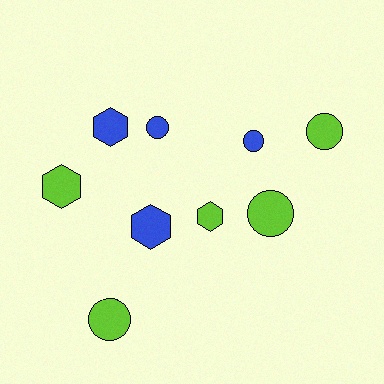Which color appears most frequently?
Lime, with 5 objects.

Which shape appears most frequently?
Circle, with 5 objects.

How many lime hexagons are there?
There are 2 lime hexagons.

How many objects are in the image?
There are 9 objects.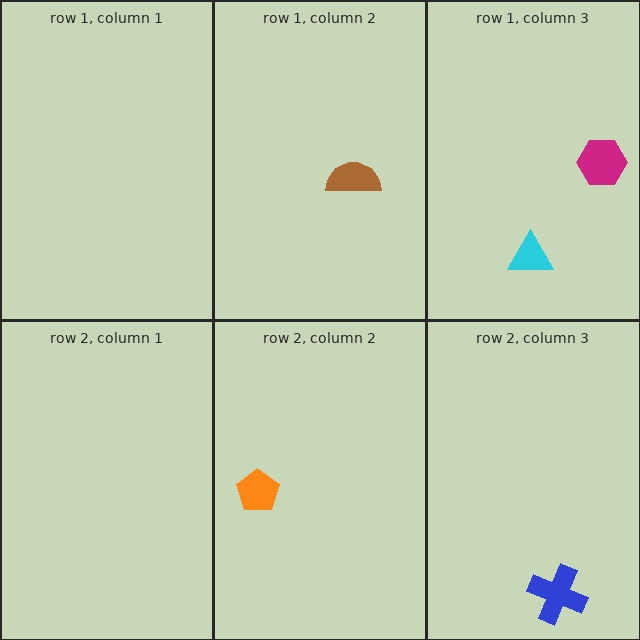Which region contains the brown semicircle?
The row 1, column 2 region.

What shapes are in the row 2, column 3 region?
The blue cross.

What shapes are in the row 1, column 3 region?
The cyan triangle, the magenta hexagon.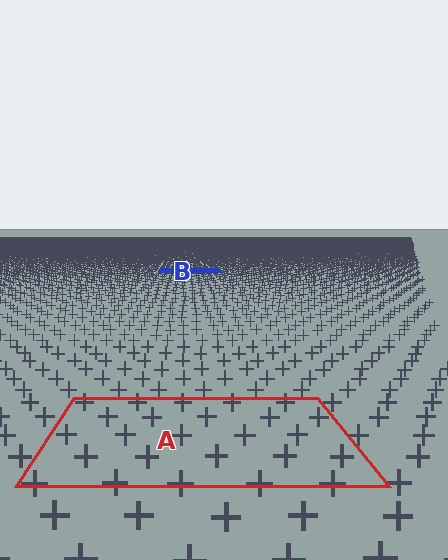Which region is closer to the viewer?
Region A is closer. The texture elements there are larger and more spread out.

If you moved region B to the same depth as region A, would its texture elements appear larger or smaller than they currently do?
They would appear larger. At a closer depth, the same texture elements are projected at a bigger on-screen size.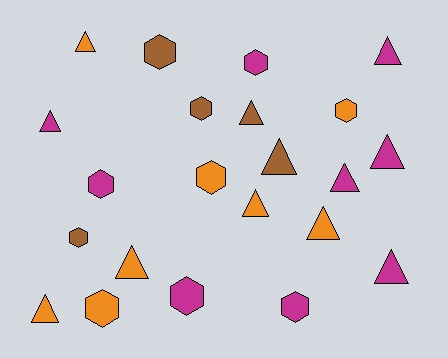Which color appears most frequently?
Magenta, with 9 objects.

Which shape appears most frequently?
Triangle, with 12 objects.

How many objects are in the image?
There are 22 objects.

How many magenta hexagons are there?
There are 4 magenta hexagons.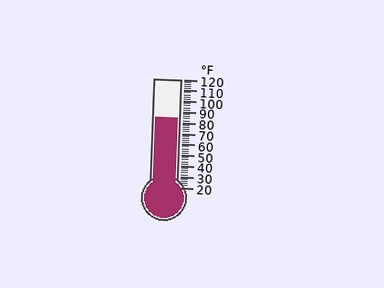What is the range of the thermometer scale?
The thermometer scale ranges from 20°F to 120°F.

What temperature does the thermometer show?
The thermometer shows approximately 84°F.